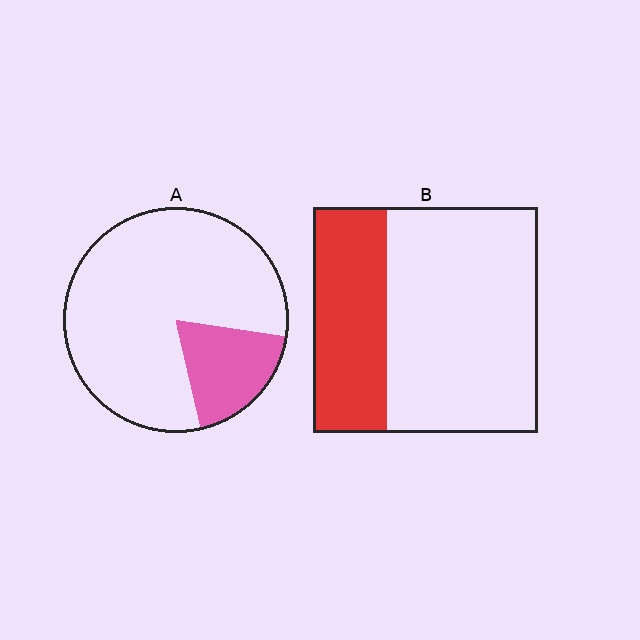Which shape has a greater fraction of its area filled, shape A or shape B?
Shape B.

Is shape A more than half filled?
No.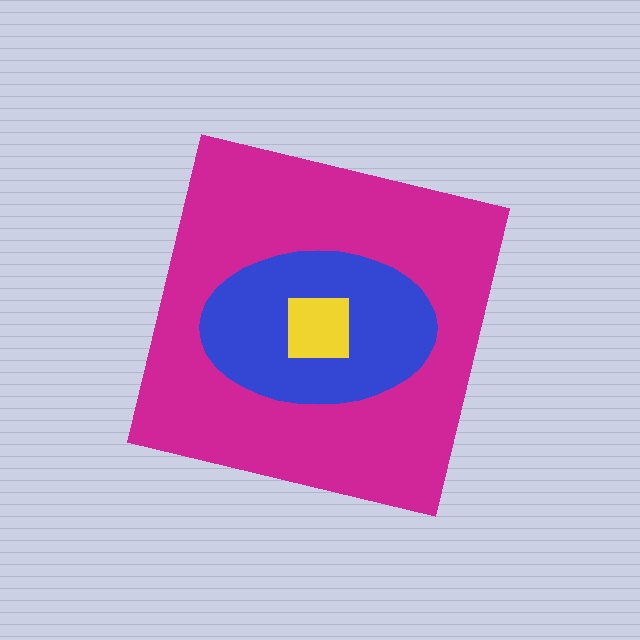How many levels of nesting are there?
3.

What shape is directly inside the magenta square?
The blue ellipse.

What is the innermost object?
The yellow square.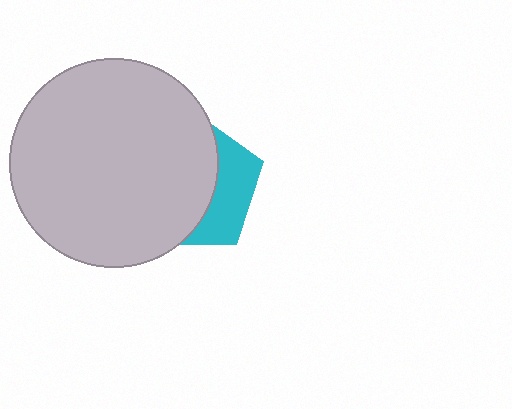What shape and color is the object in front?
The object in front is a light gray circle.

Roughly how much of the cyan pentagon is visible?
A small part of it is visible (roughly 33%).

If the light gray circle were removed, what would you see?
You would see the complete cyan pentagon.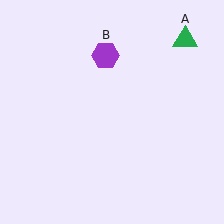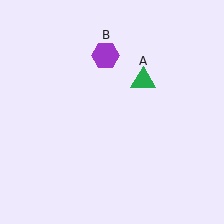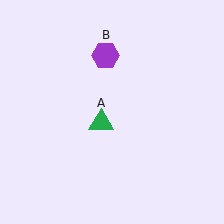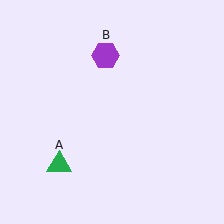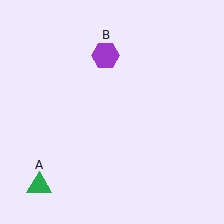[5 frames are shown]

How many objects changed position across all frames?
1 object changed position: green triangle (object A).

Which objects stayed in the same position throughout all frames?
Purple hexagon (object B) remained stationary.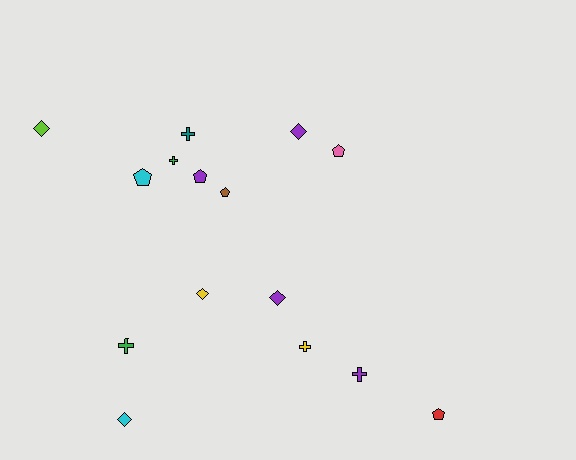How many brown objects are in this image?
There is 1 brown object.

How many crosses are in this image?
There are 5 crosses.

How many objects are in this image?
There are 15 objects.